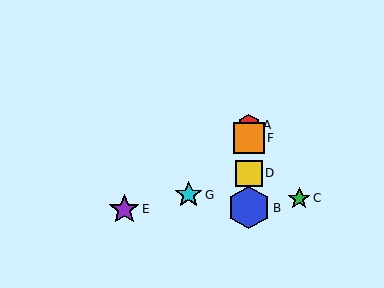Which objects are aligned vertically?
Objects A, B, D, F are aligned vertically.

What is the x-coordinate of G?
Object G is at x≈189.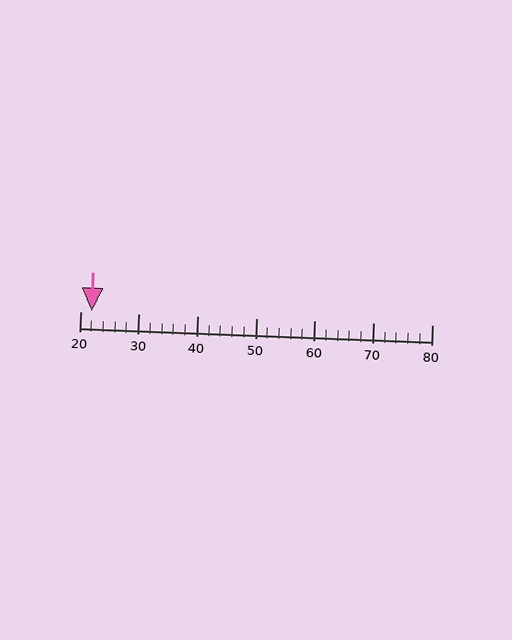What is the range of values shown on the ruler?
The ruler shows values from 20 to 80.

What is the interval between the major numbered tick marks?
The major tick marks are spaced 10 units apart.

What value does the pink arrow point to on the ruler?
The pink arrow points to approximately 22.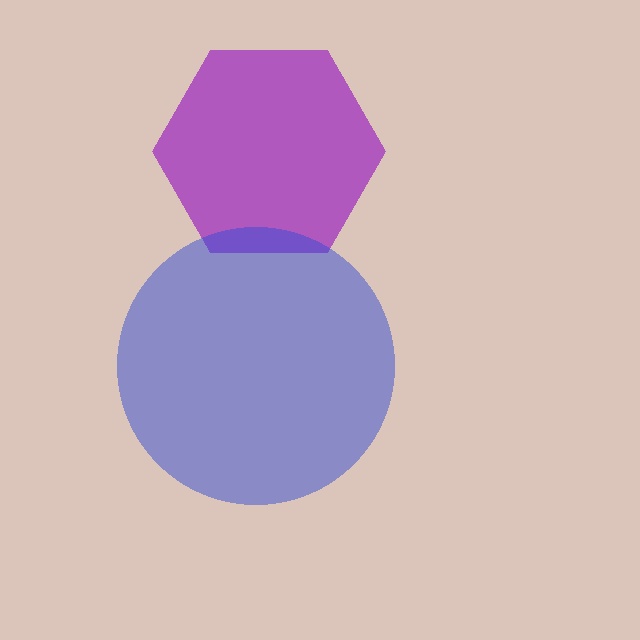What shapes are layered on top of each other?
The layered shapes are: a purple hexagon, a blue circle.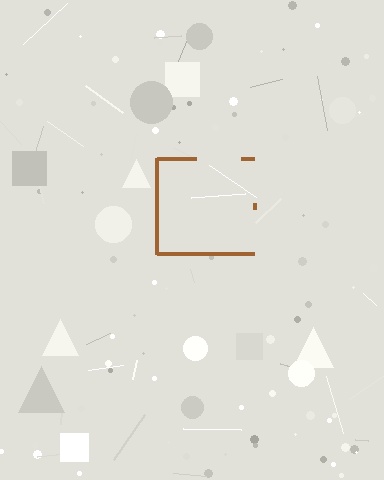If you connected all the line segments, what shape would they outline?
They would outline a square.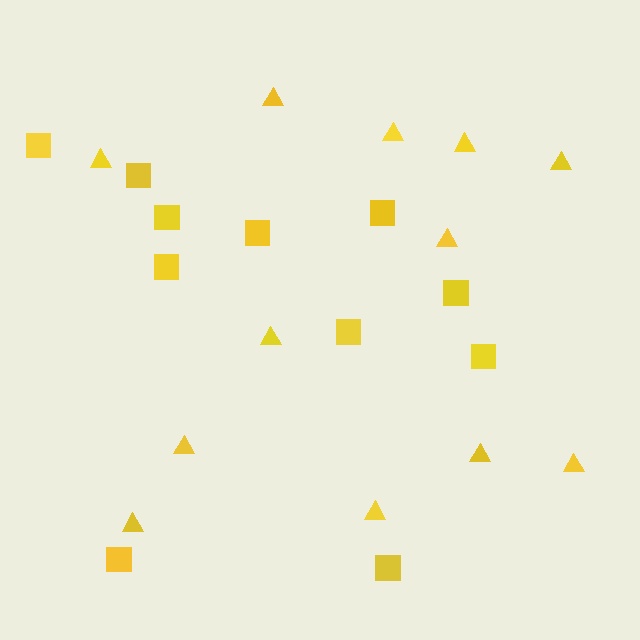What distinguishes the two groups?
There are 2 groups: one group of squares (11) and one group of triangles (12).